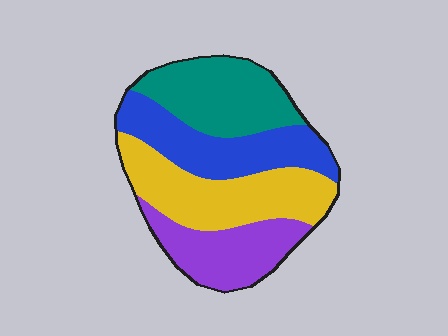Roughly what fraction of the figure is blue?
Blue covers 25% of the figure.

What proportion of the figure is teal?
Teal covers around 25% of the figure.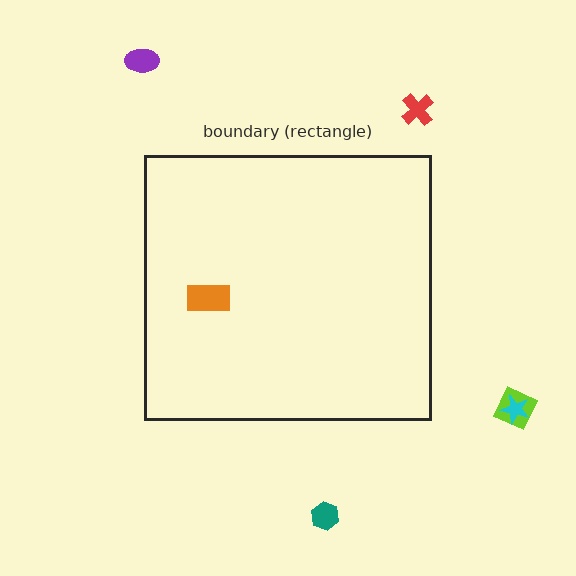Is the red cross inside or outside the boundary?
Outside.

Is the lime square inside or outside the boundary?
Outside.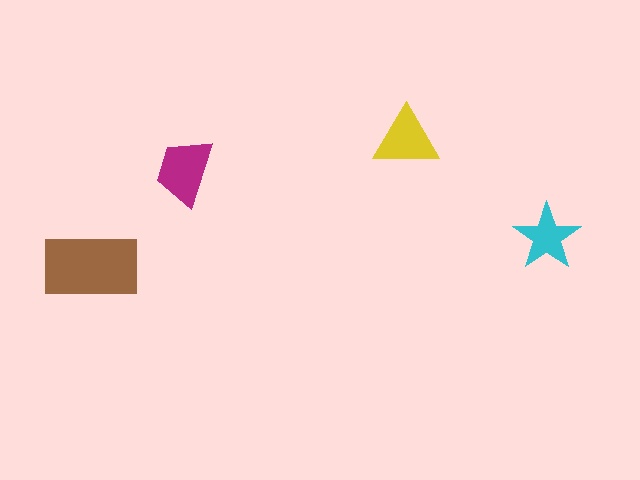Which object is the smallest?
The cyan star.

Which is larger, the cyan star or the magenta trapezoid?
The magenta trapezoid.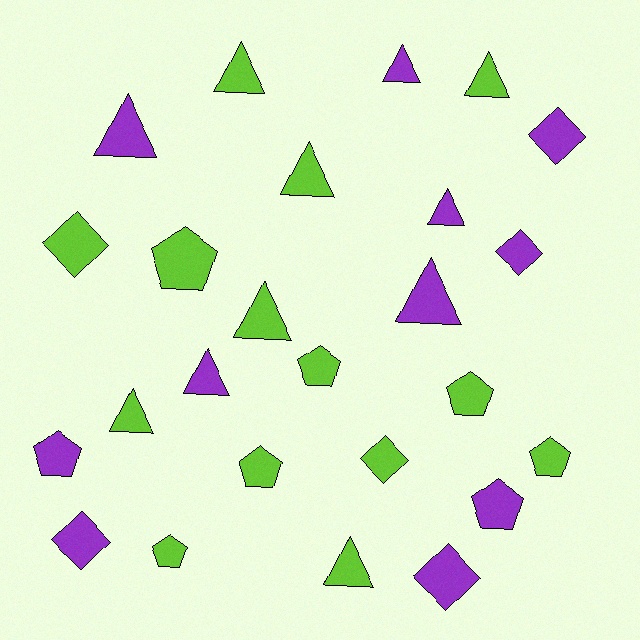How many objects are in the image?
There are 25 objects.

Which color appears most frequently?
Lime, with 14 objects.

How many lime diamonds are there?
There are 2 lime diamonds.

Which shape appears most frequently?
Triangle, with 11 objects.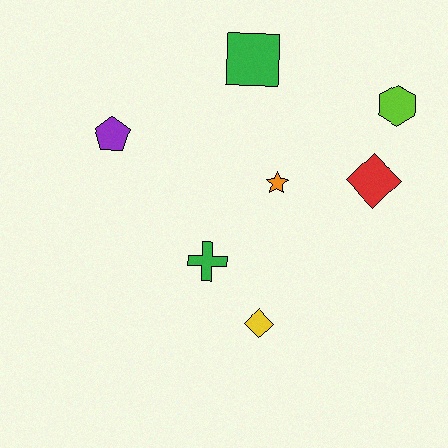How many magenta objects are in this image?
There are no magenta objects.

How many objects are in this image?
There are 7 objects.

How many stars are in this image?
There is 1 star.